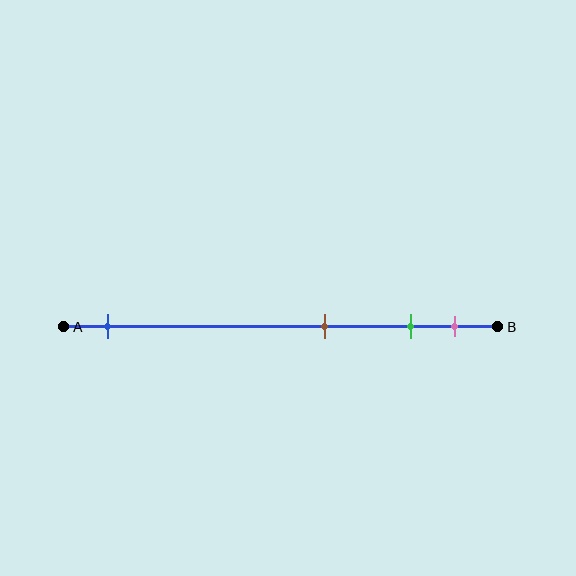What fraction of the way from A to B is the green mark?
The green mark is approximately 80% (0.8) of the way from A to B.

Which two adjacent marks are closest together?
The green and pink marks are the closest adjacent pair.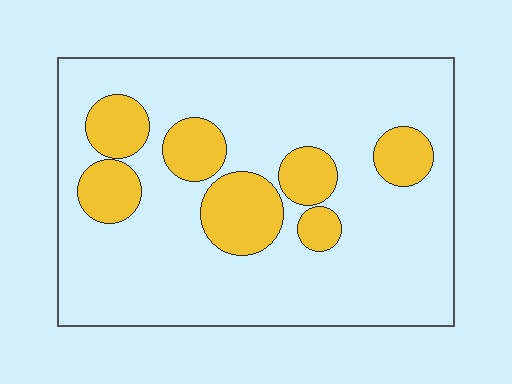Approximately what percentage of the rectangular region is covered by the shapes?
Approximately 20%.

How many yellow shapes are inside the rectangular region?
7.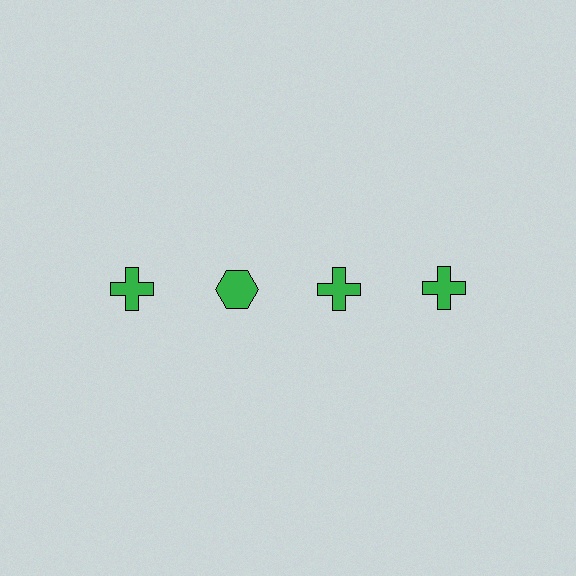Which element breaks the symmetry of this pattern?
The green hexagon in the top row, second from left column breaks the symmetry. All other shapes are green crosses.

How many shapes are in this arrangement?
There are 4 shapes arranged in a grid pattern.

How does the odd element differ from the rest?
It has a different shape: hexagon instead of cross.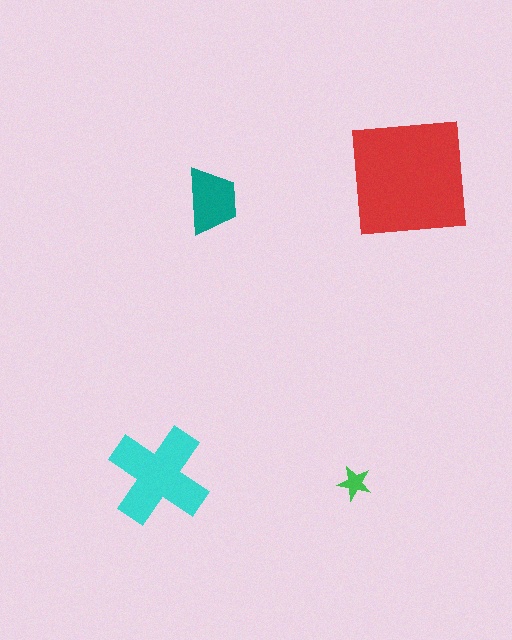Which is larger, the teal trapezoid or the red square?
The red square.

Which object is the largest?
The red square.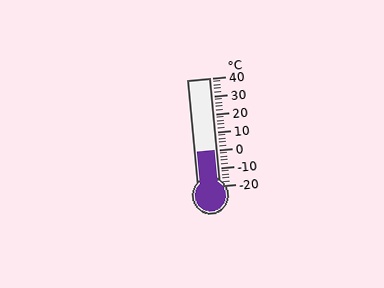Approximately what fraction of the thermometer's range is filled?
The thermometer is filled to approximately 35% of its range.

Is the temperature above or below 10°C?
The temperature is below 10°C.